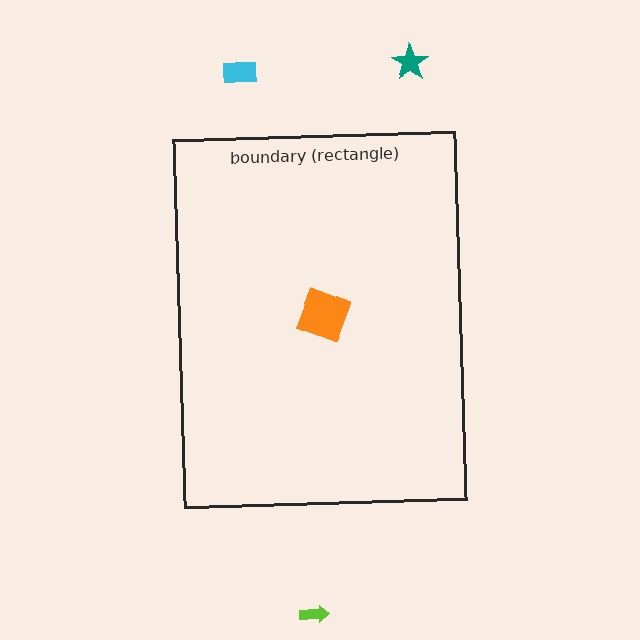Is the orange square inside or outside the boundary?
Inside.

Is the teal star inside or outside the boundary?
Outside.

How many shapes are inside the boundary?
1 inside, 3 outside.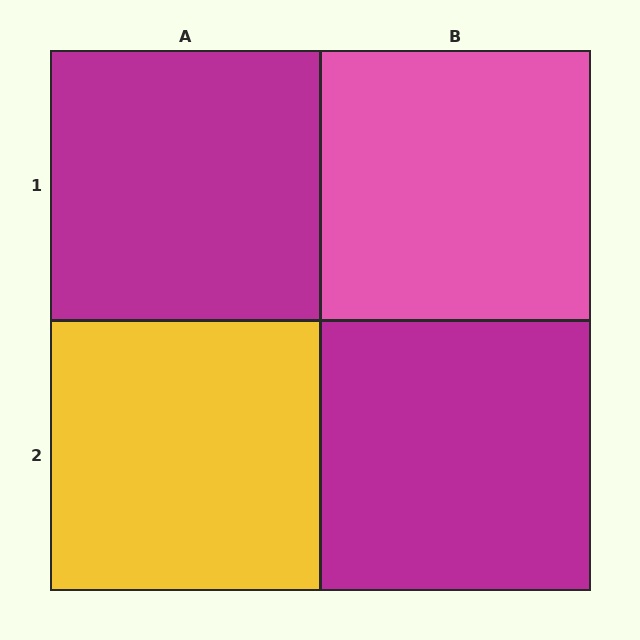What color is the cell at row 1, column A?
Magenta.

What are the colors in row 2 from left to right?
Yellow, magenta.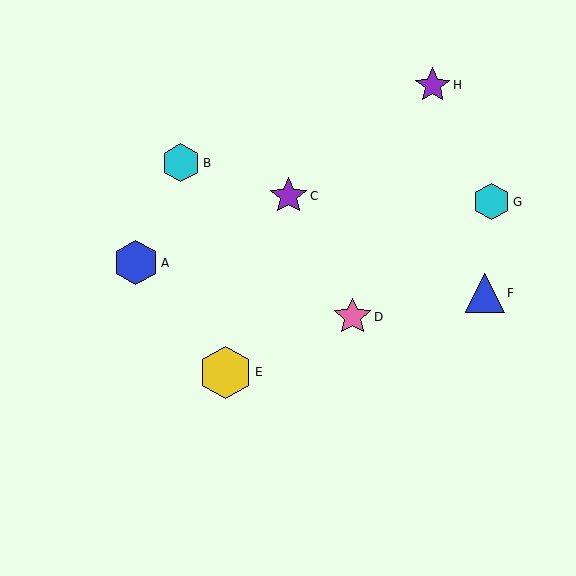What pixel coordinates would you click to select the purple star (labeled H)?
Click at (433, 85) to select the purple star H.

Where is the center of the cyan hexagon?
The center of the cyan hexagon is at (492, 202).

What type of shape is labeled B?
Shape B is a cyan hexagon.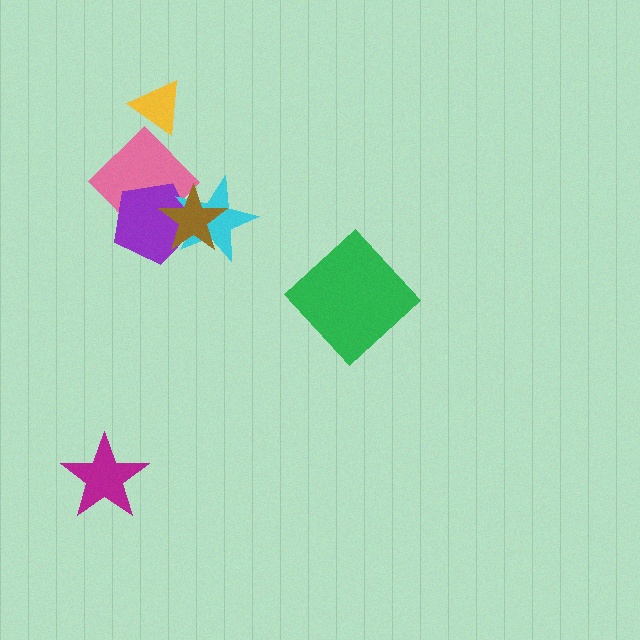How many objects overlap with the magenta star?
0 objects overlap with the magenta star.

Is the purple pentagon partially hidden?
Yes, it is partially covered by another shape.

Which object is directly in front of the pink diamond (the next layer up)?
The purple pentagon is directly in front of the pink diamond.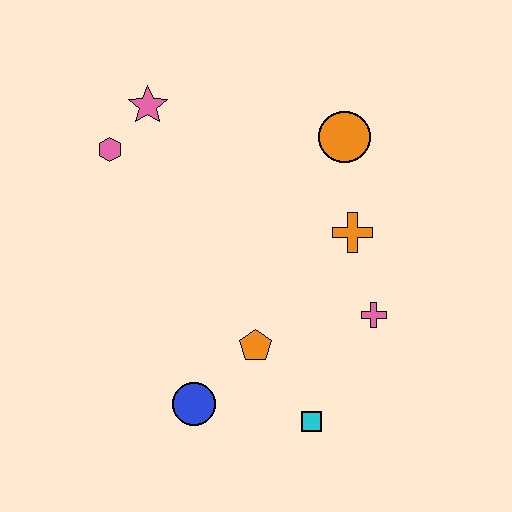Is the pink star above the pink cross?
Yes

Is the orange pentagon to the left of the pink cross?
Yes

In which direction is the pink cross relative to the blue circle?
The pink cross is to the right of the blue circle.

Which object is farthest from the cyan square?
The pink star is farthest from the cyan square.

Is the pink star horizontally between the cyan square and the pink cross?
No